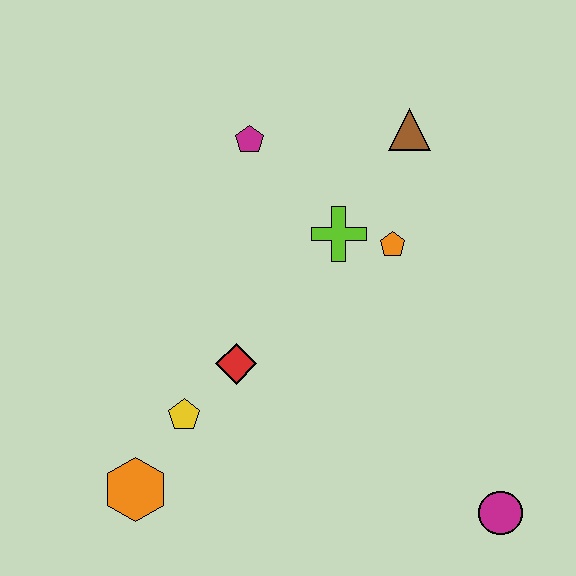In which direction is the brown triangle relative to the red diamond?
The brown triangle is above the red diamond.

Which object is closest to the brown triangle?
The orange pentagon is closest to the brown triangle.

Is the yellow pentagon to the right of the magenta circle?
No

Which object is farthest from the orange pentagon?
The orange hexagon is farthest from the orange pentagon.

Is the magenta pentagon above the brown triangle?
No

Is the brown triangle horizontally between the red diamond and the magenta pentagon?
No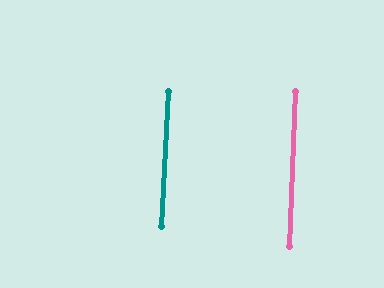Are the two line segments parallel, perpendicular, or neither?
Parallel — their directions differ by only 0.8°.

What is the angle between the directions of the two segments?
Approximately 1 degree.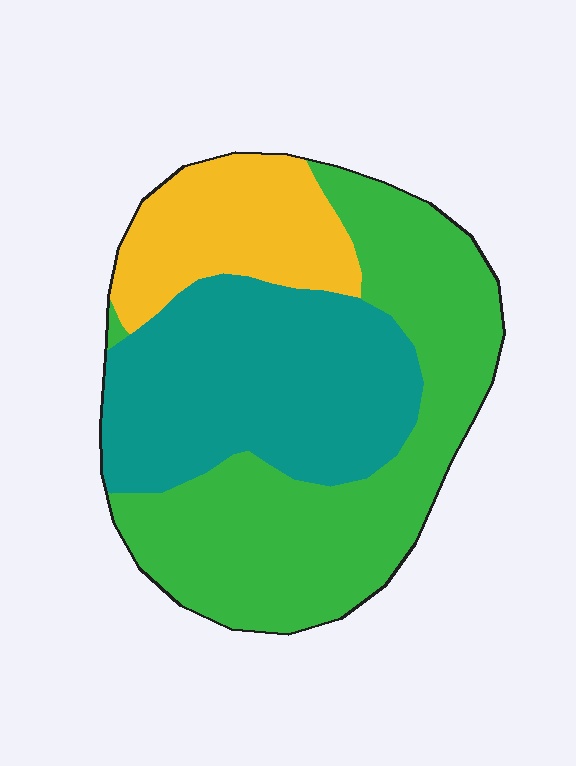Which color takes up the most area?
Green, at roughly 45%.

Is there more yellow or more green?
Green.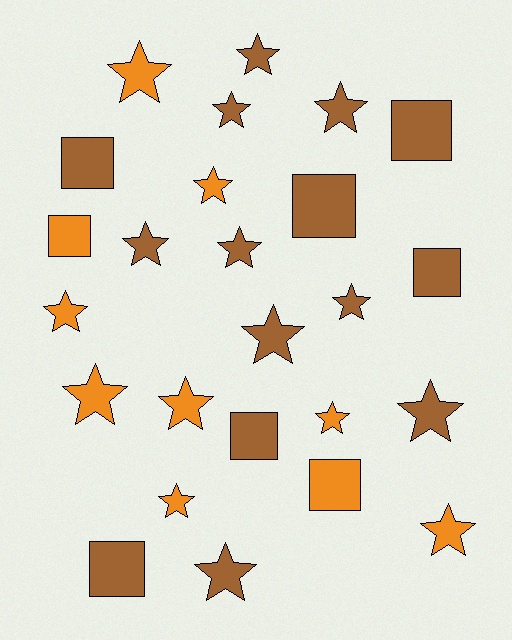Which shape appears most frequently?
Star, with 17 objects.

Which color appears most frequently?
Brown, with 15 objects.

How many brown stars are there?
There are 9 brown stars.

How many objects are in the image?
There are 25 objects.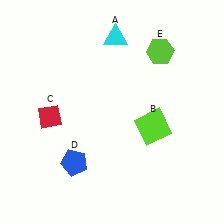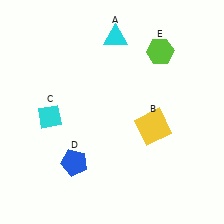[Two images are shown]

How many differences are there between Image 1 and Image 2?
There are 2 differences between the two images.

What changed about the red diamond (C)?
In Image 1, C is red. In Image 2, it changed to cyan.